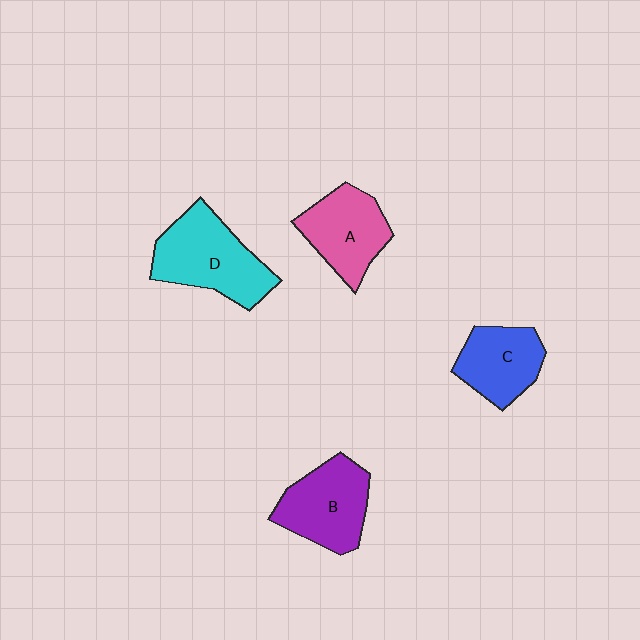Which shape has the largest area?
Shape D (cyan).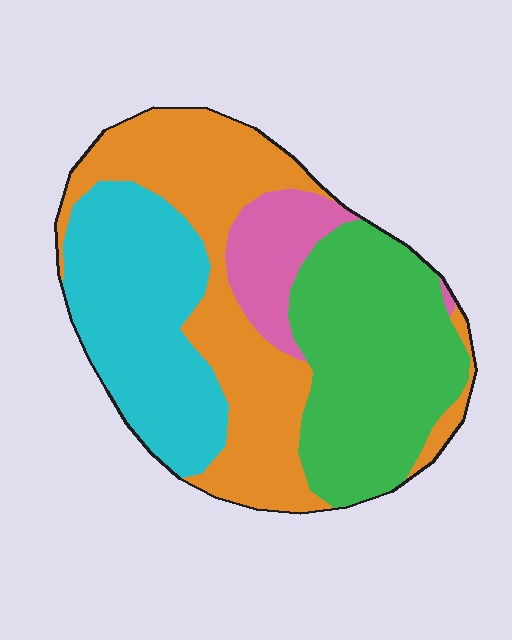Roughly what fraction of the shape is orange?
Orange covers roughly 35% of the shape.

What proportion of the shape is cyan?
Cyan takes up about one quarter (1/4) of the shape.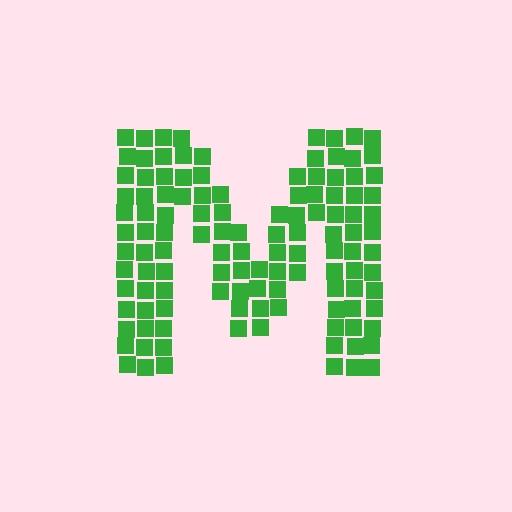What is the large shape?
The large shape is the letter M.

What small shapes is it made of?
It is made of small squares.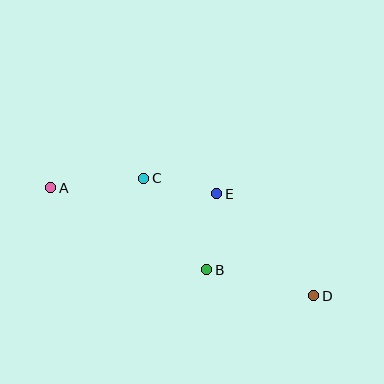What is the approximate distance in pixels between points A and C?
The distance between A and C is approximately 94 pixels.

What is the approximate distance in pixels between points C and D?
The distance between C and D is approximately 206 pixels.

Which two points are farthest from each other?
Points A and D are farthest from each other.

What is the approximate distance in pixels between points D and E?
The distance between D and E is approximately 140 pixels.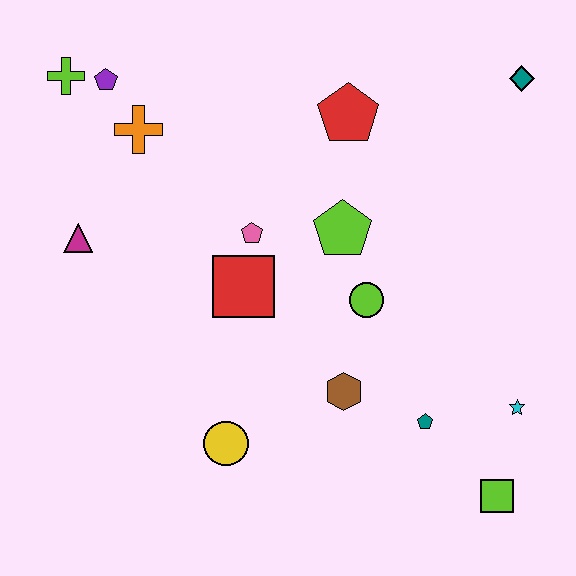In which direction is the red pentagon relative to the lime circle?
The red pentagon is above the lime circle.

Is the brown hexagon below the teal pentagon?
No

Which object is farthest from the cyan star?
The lime cross is farthest from the cyan star.